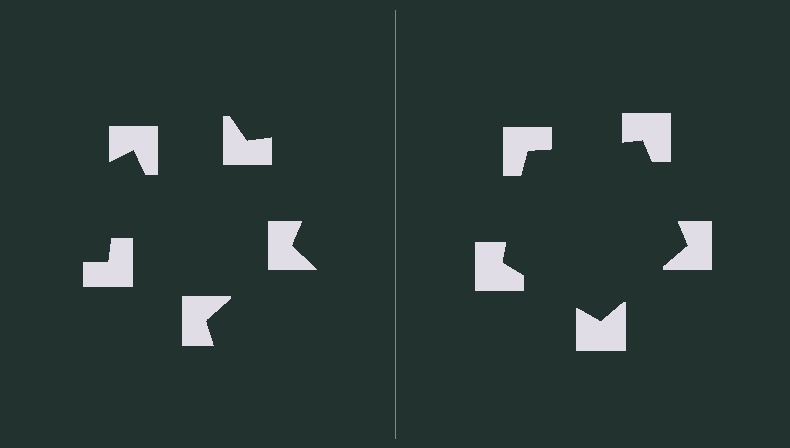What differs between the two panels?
The notched squares are positioned identically on both sides; only the wedge orientations differ. On the right they align to a pentagon; on the left they are misaligned.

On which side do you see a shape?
An illusory pentagon appears on the right side. On the left side the wedge cuts are rotated, so no coherent shape forms.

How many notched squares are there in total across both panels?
10 — 5 on each side.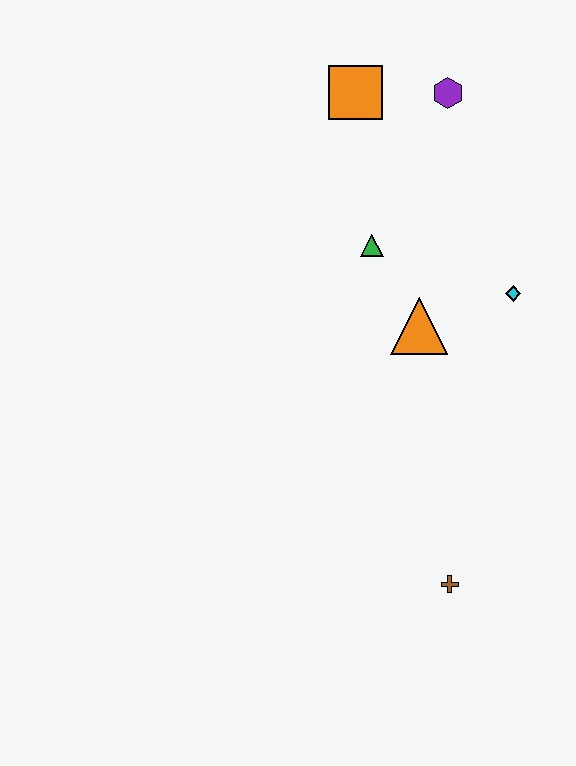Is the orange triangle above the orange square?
No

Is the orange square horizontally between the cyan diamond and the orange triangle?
No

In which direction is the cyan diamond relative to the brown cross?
The cyan diamond is above the brown cross.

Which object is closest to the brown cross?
The orange triangle is closest to the brown cross.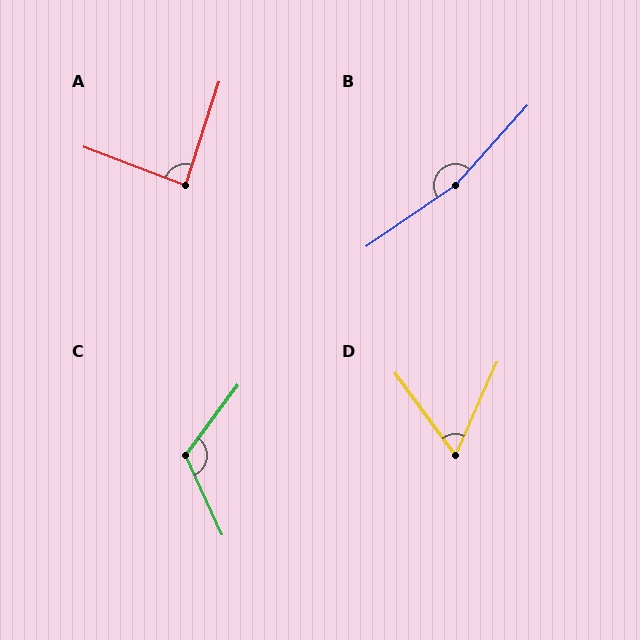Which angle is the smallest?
D, at approximately 60 degrees.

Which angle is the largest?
B, at approximately 166 degrees.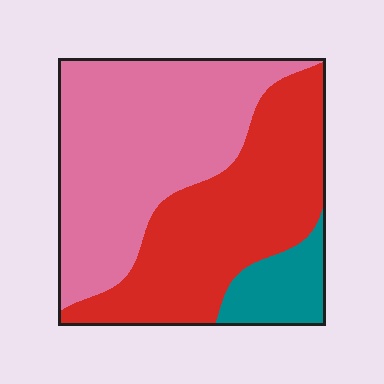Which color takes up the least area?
Teal, at roughly 10%.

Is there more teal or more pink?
Pink.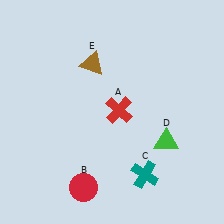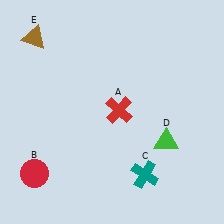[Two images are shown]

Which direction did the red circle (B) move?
The red circle (B) moved left.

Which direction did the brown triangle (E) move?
The brown triangle (E) moved left.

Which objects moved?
The objects that moved are: the red circle (B), the brown triangle (E).